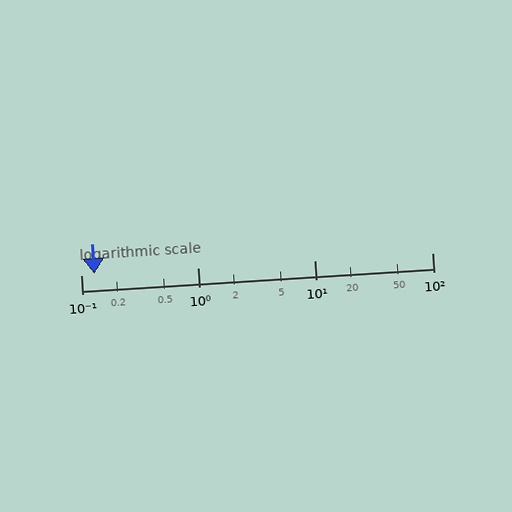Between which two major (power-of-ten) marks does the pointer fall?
The pointer is between 0.1 and 1.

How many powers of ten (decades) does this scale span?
The scale spans 3 decades, from 0.1 to 100.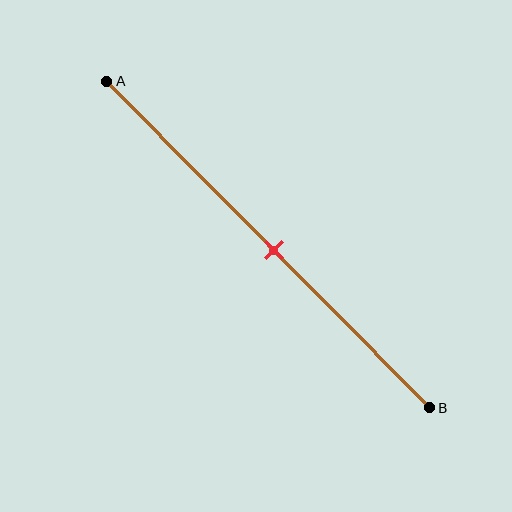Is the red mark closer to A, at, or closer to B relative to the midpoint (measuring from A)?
The red mark is approximately at the midpoint of segment AB.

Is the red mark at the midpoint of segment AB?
Yes, the mark is approximately at the midpoint.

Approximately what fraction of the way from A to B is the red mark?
The red mark is approximately 50% of the way from A to B.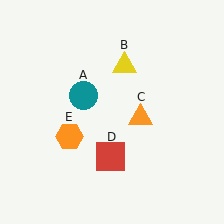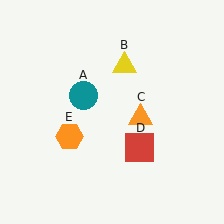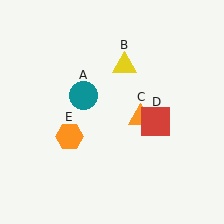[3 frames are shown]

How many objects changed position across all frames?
1 object changed position: red square (object D).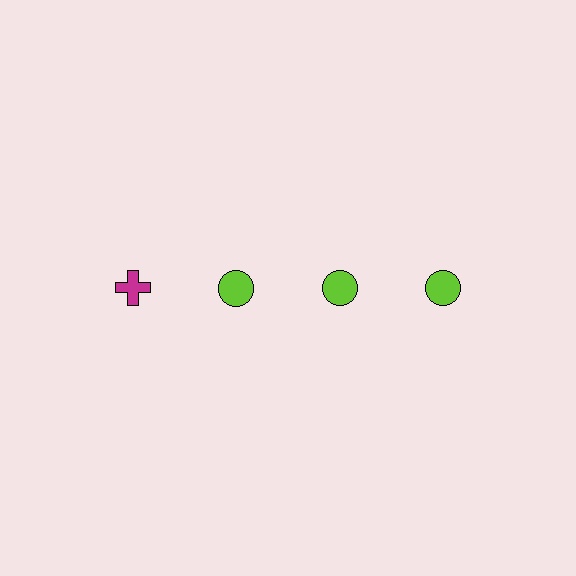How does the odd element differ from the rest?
It differs in both color (magenta instead of lime) and shape (cross instead of circle).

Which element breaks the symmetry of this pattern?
The magenta cross in the top row, leftmost column breaks the symmetry. All other shapes are lime circles.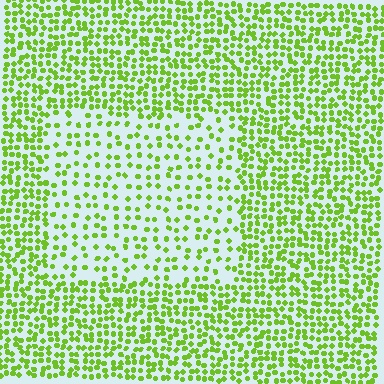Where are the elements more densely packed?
The elements are more densely packed outside the rectangle boundary.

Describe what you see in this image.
The image contains small lime elements arranged at two different densities. A rectangle-shaped region is visible where the elements are less densely packed than the surrounding area.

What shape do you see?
I see a rectangle.